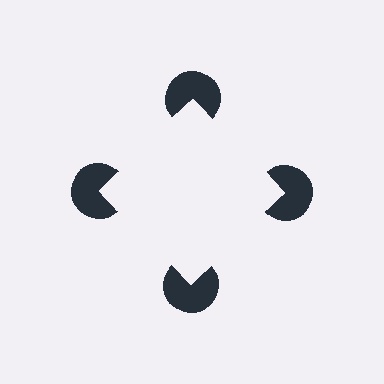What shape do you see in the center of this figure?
An illusory square — its edges are inferred from the aligned wedge cuts in the pac-man discs, not physically drawn.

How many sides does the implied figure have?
4 sides.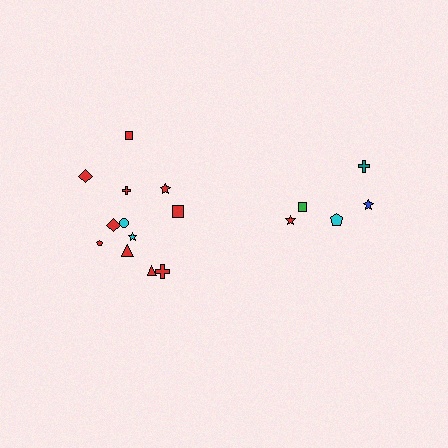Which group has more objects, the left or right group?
The left group.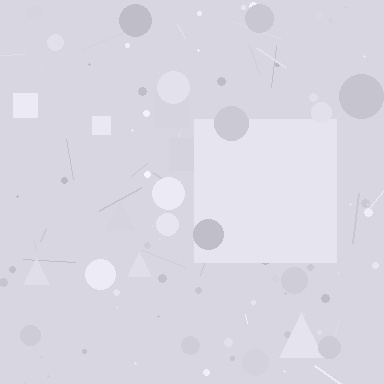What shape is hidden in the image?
A square is hidden in the image.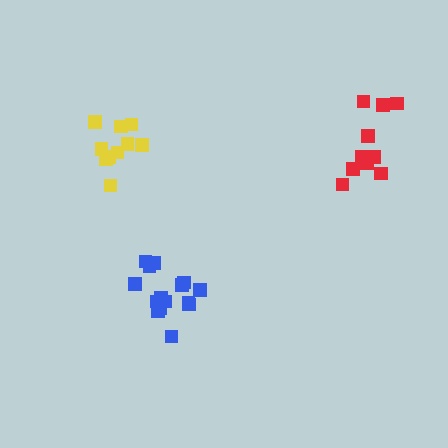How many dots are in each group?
Group 1: 15 dots, Group 2: 10 dots, Group 3: 10 dots (35 total).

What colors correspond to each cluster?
The clusters are colored: blue, red, yellow.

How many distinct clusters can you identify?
There are 3 distinct clusters.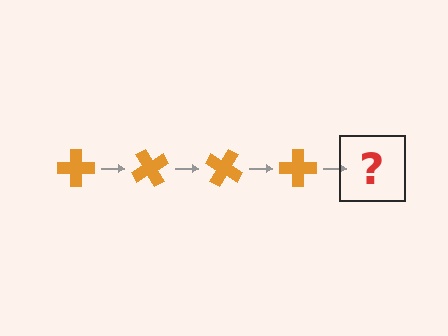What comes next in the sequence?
The next element should be an orange cross rotated 240 degrees.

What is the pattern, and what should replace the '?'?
The pattern is that the cross rotates 60 degrees each step. The '?' should be an orange cross rotated 240 degrees.